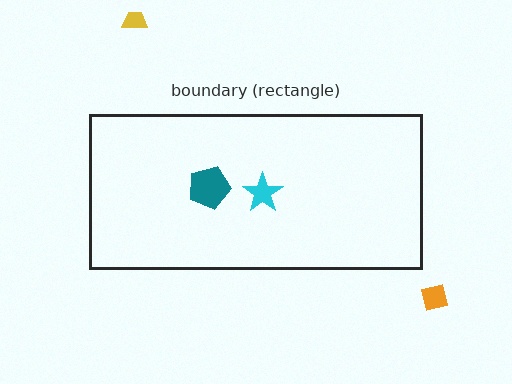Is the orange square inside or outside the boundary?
Outside.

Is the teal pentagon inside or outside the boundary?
Inside.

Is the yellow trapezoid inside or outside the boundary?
Outside.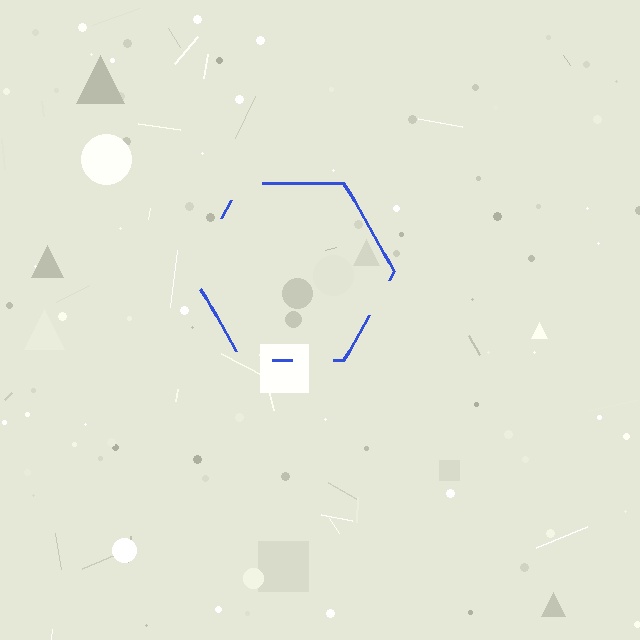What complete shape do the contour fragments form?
The contour fragments form a hexagon.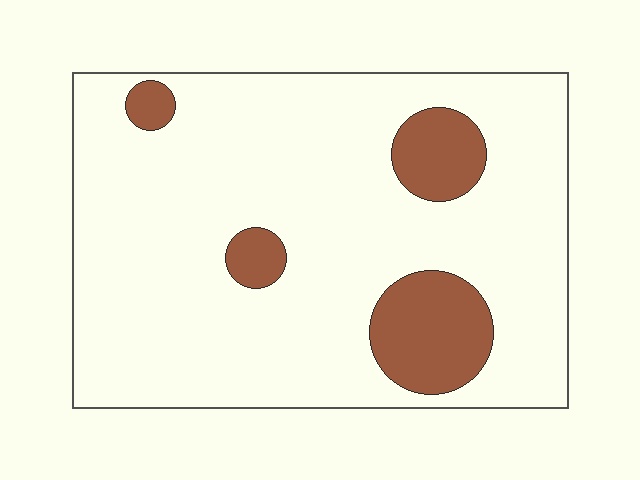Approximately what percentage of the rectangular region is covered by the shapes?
Approximately 15%.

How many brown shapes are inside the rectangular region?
4.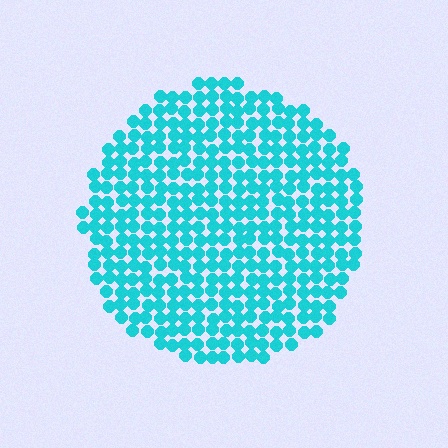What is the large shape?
The large shape is a circle.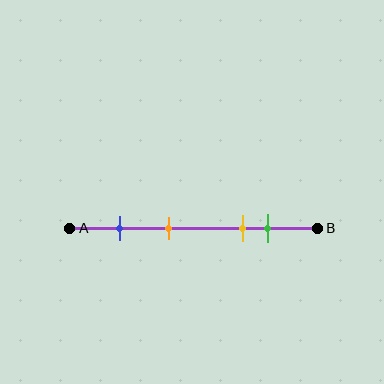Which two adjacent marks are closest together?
The yellow and green marks are the closest adjacent pair.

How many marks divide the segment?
There are 4 marks dividing the segment.